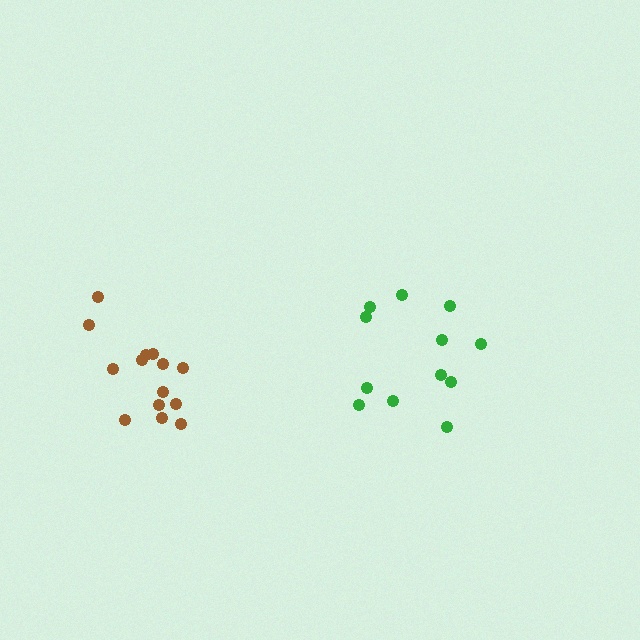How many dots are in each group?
Group 1: 14 dots, Group 2: 12 dots (26 total).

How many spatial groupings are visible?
There are 2 spatial groupings.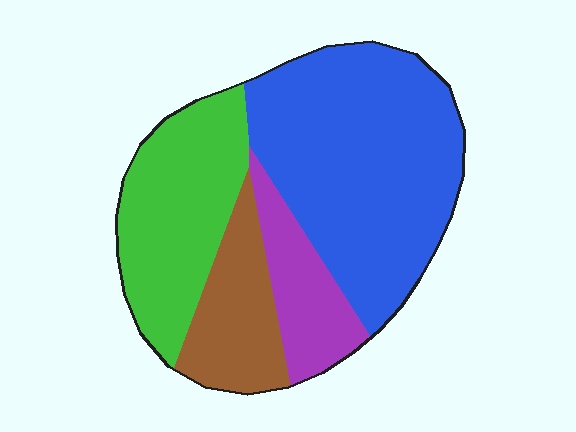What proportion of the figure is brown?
Brown takes up about one sixth (1/6) of the figure.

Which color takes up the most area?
Blue, at roughly 45%.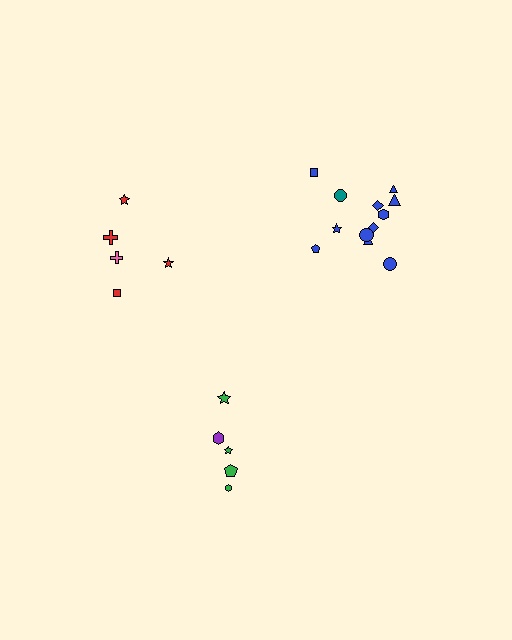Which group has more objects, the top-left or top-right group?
The top-right group.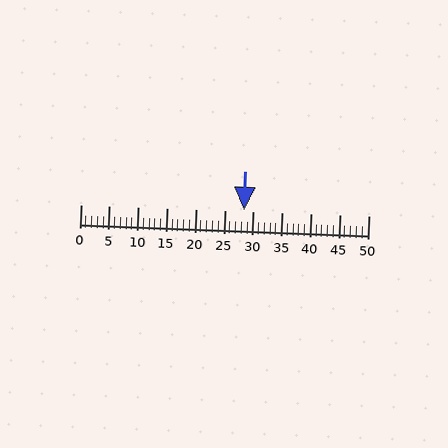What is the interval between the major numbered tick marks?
The major tick marks are spaced 5 units apart.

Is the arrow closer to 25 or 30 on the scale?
The arrow is closer to 30.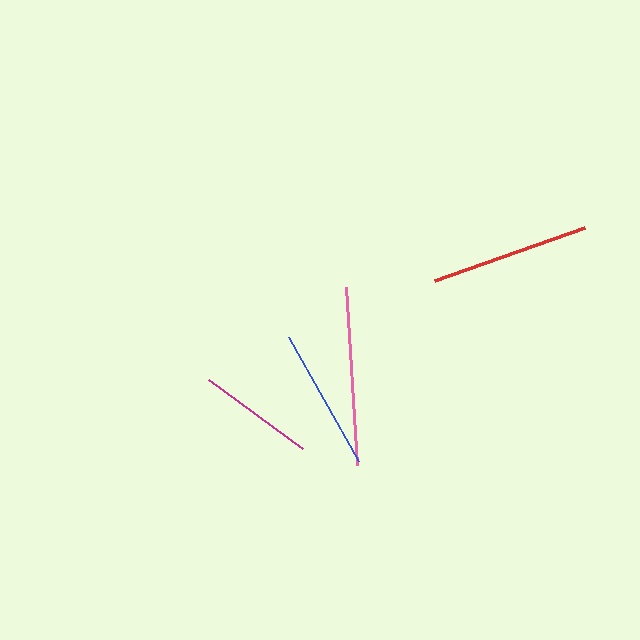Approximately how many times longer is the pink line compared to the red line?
The pink line is approximately 1.1 times the length of the red line.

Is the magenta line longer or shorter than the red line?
The red line is longer than the magenta line.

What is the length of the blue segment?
The blue segment is approximately 142 pixels long.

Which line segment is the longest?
The pink line is the longest at approximately 179 pixels.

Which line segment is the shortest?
The magenta line is the shortest at approximately 116 pixels.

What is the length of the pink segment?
The pink segment is approximately 179 pixels long.